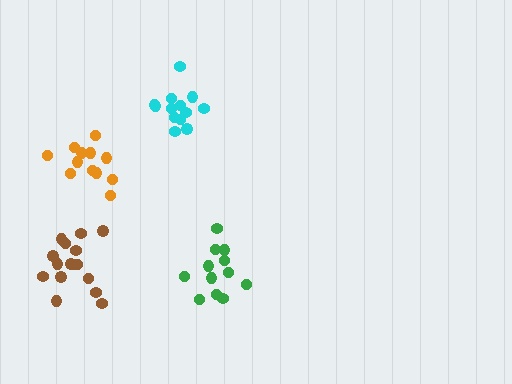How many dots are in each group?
Group 1: 12 dots, Group 2: 16 dots, Group 3: 12 dots, Group 4: 14 dots (54 total).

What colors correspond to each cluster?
The clusters are colored: orange, brown, green, cyan.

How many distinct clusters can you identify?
There are 4 distinct clusters.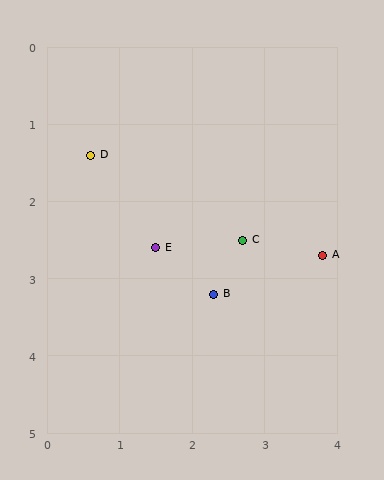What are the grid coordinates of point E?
Point E is at approximately (1.5, 2.6).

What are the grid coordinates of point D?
Point D is at approximately (0.6, 1.4).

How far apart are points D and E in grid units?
Points D and E are about 1.5 grid units apart.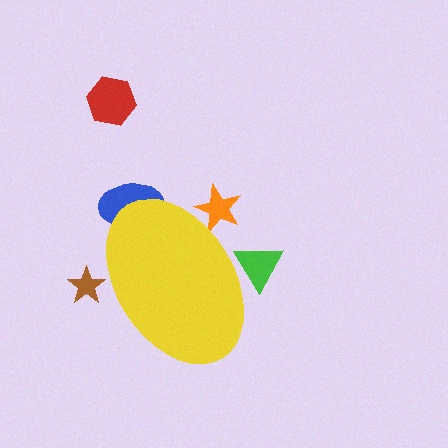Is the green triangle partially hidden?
Yes, the green triangle is partially hidden behind the yellow ellipse.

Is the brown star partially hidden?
Yes, the brown star is partially hidden behind the yellow ellipse.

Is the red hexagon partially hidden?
No, the red hexagon is fully visible.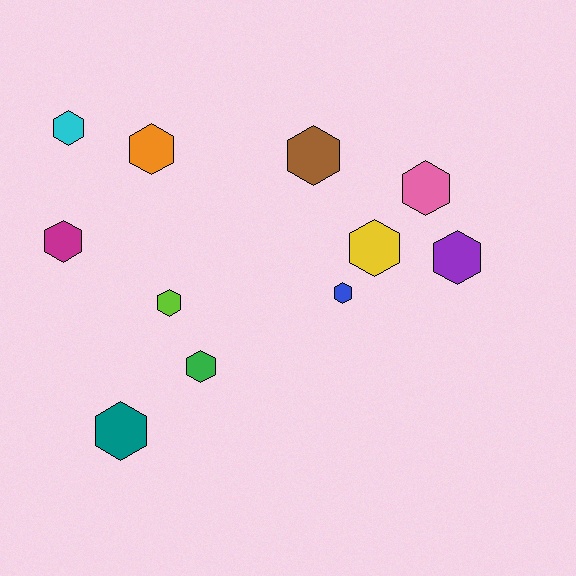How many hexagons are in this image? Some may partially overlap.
There are 11 hexagons.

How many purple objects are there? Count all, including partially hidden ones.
There is 1 purple object.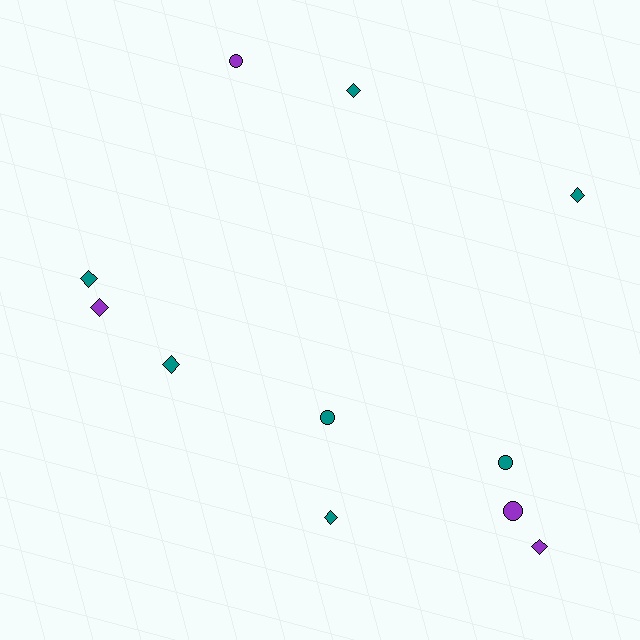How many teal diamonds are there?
There are 5 teal diamonds.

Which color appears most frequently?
Teal, with 7 objects.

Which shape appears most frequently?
Diamond, with 7 objects.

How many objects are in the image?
There are 11 objects.